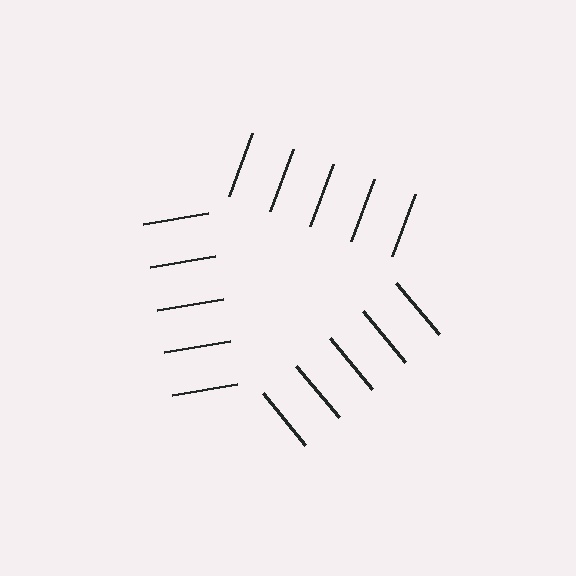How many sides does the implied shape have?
3 sides — the line-ends trace a triangle.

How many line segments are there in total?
15 — 5 along each of the 3 edges.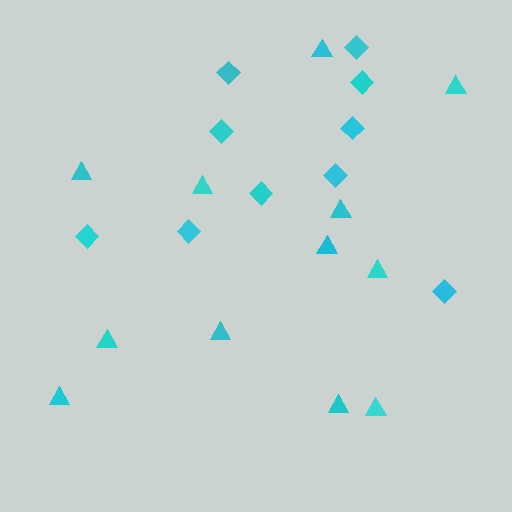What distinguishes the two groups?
There are 2 groups: one group of triangles (12) and one group of diamonds (10).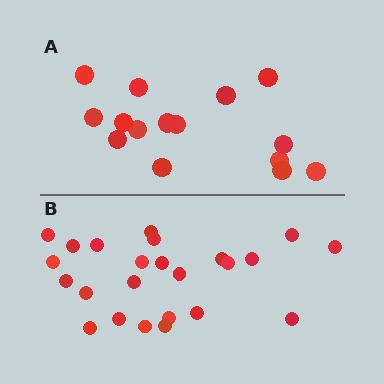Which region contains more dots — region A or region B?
Region B (the bottom region) has more dots.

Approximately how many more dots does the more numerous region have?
Region B has roughly 8 or so more dots than region A.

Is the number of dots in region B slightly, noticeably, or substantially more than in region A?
Region B has substantially more. The ratio is roughly 1.6 to 1.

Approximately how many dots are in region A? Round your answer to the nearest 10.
About 20 dots. (The exact count is 15, which rounds to 20.)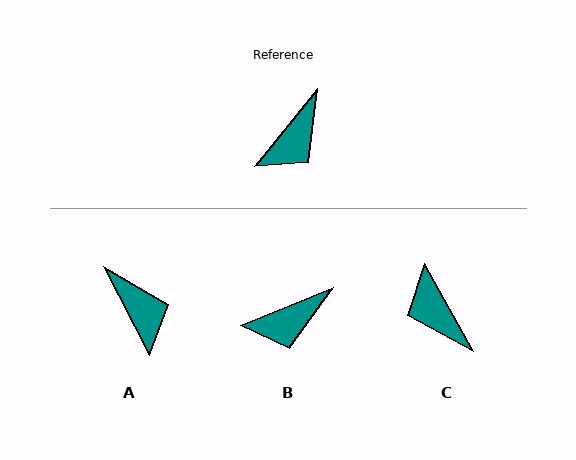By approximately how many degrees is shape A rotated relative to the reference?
Approximately 66 degrees counter-clockwise.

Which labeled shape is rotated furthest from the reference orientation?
C, about 112 degrees away.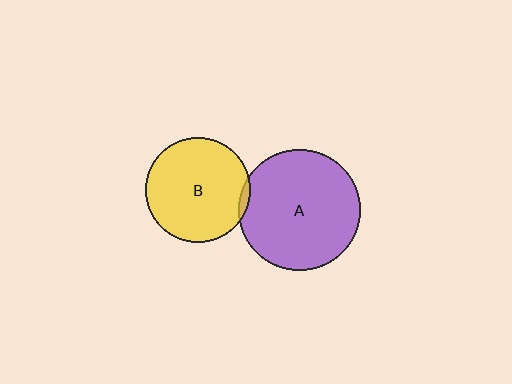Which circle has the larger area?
Circle A (purple).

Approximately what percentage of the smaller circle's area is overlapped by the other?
Approximately 5%.